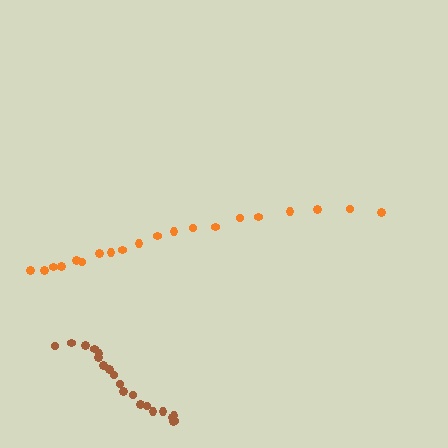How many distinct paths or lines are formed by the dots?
There are 2 distinct paths.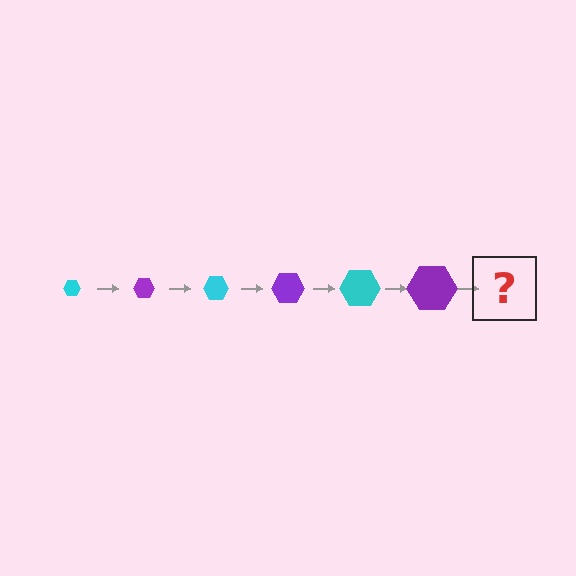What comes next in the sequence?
The next element should be a cyan hexagon, larger than the previous one.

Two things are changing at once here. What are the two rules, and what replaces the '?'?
The two rules are that the hexagon grows larger each step and the color cycles through cyan and purple. The '?' should be a cyan hexagon, larger than the previous one.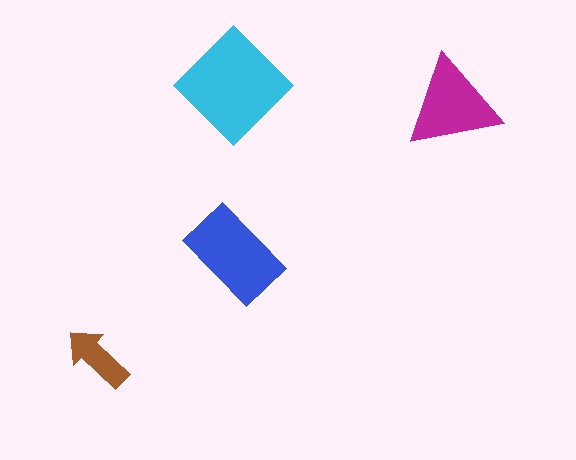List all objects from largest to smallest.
The cyan diamond, the blue rectangle, the magenta triangle, the brown arrow.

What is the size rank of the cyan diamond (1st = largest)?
1st.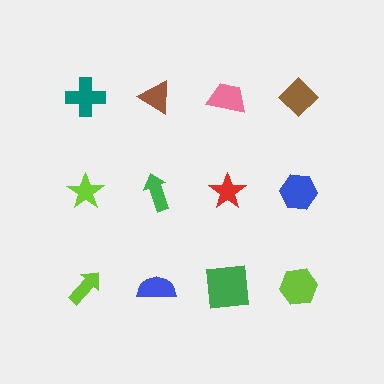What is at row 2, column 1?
A lime star.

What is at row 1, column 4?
A brown diamond.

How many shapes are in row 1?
4 shapes.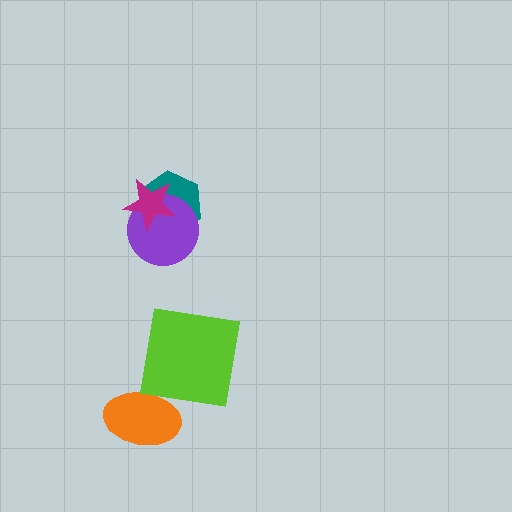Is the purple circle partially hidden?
Yes, it is partially covered by another shape.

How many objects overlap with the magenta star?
2 objects overlap with the magenta star.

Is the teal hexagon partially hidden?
Yes, it is partially covered by another shape.